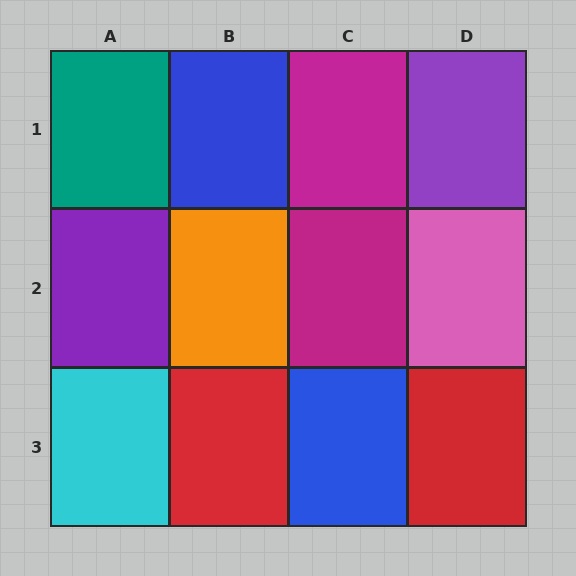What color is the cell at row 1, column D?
Purple.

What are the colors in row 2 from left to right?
Purple, orange, magenta, pink.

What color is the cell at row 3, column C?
Blue.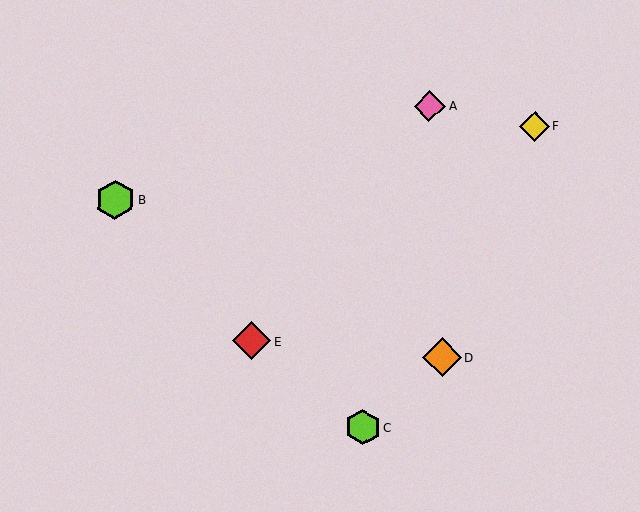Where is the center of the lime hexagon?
The center of the lime hexagon is at (115, 199).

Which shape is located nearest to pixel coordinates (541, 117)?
The yellow diamond (labeled F) at (534, 127) is nearest to that location.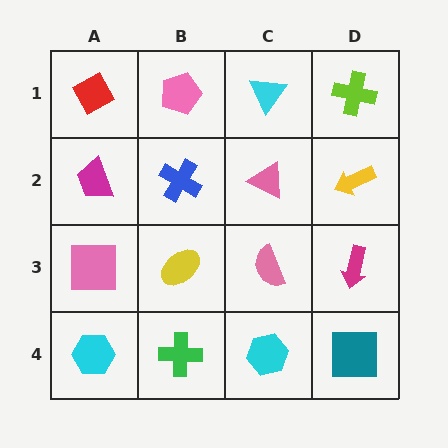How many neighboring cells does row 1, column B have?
3.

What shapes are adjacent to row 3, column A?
A magenta trapezoid (row 2, column A), a cyan hexagon (row 4, column A), a yellow ellipse (row 3, column B).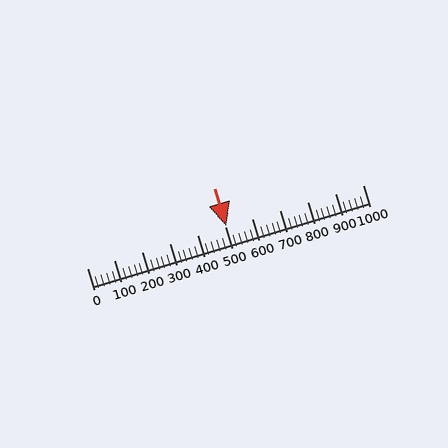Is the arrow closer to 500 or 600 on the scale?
The arrow is closer to 500.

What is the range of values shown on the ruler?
The ruler shows values from 0 to 1000.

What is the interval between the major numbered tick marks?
The major tick marks are spaced 100 units apart.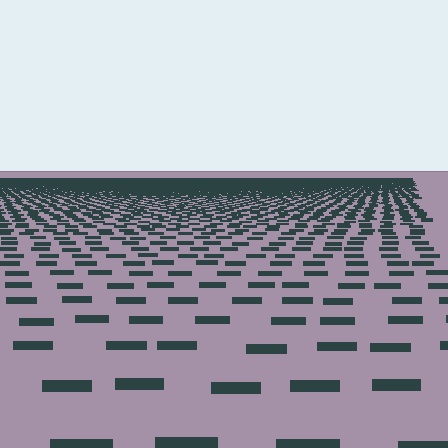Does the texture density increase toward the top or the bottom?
Density increases toward the top.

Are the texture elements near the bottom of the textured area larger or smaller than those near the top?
Larger. Near the bottom, elements are closer to the viewer and appear at a bigger on-screen size.